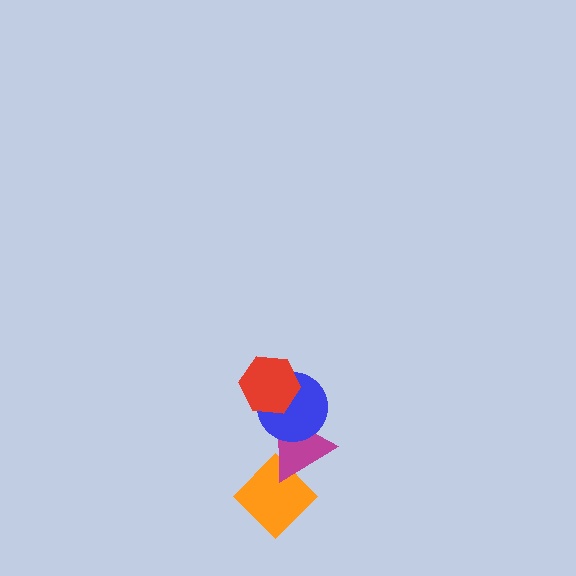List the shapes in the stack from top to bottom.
From top to bottom: the red hexagon, the blue circle, the magenta triangle, the orange diamond.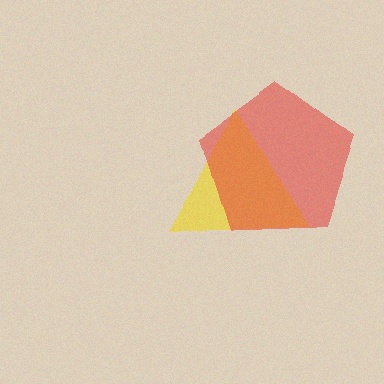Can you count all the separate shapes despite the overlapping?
Yes, there are 2 separate shapes.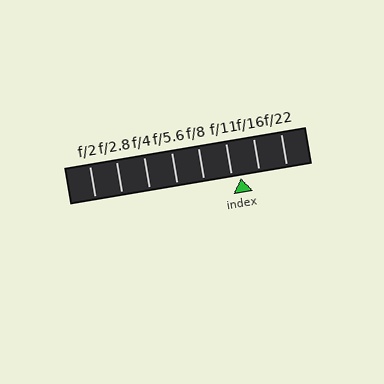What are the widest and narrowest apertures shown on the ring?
The widest aperture shown is f/2 and the narrowest is f/22.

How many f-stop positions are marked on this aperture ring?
There are 8 f-stop positions marked.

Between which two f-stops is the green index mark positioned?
The index mark is between f/11 and f/16.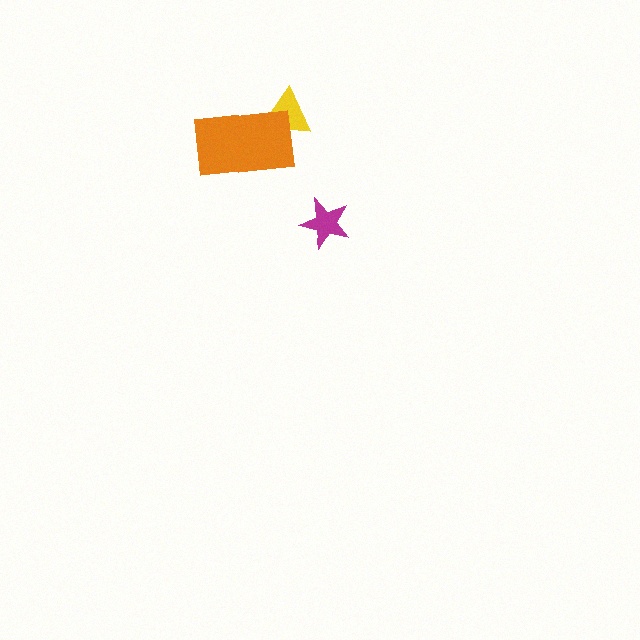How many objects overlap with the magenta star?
0 objects overlap with the magenta star.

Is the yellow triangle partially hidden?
Yes, it is partially covered by another shape.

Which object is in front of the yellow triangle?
The orange rectangle is in front of the yellow triangle.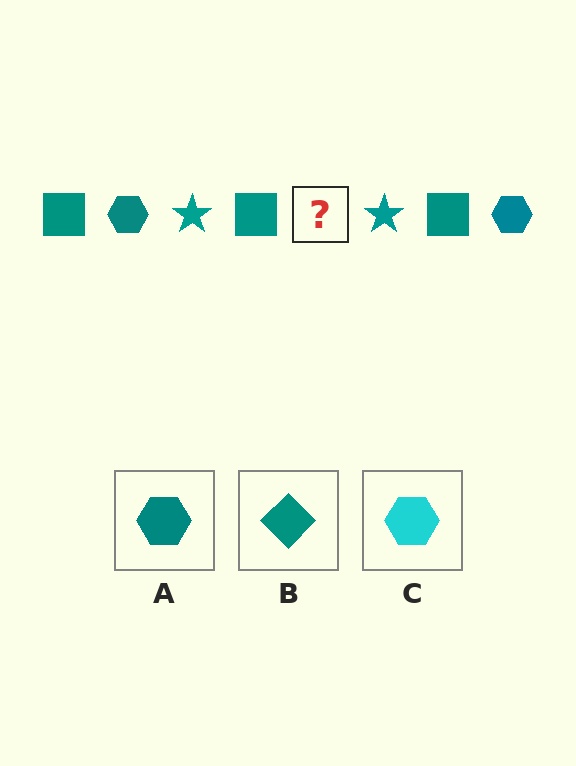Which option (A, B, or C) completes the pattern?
A.